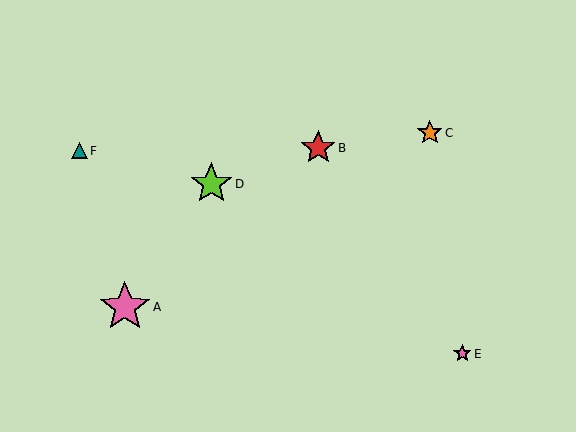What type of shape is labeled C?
Shape C is an orange star.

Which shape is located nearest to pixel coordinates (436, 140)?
The orange star (labeled C) at (430, 133) is nearest to that location.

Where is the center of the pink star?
The center of the pink star is at (125, 307).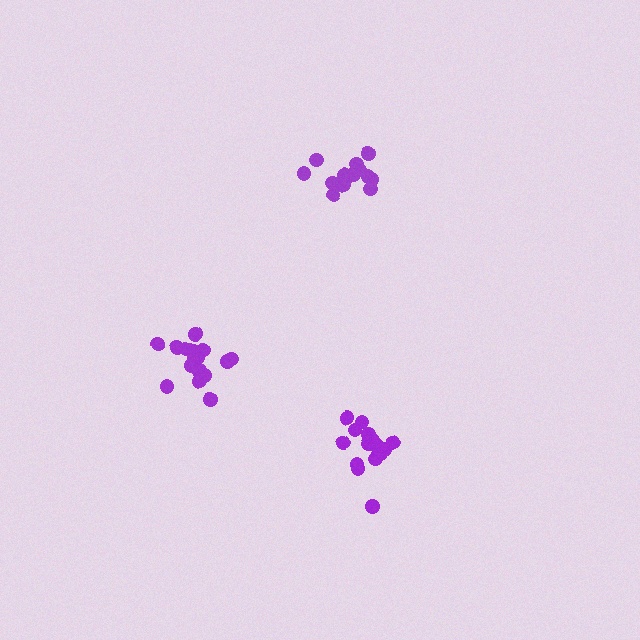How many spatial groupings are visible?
There are 3 spatial groupings.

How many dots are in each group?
Group 1: 17 dots, Group 2: 18 dots, Group 3: 14 dots (49 total).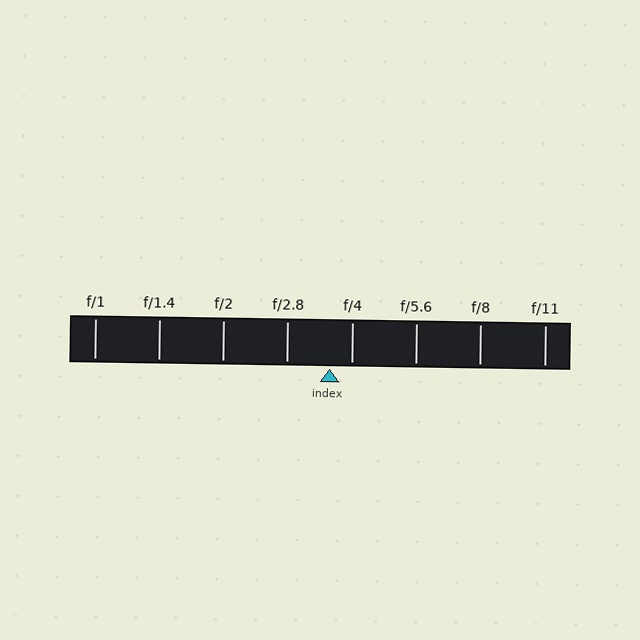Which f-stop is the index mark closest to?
The index mark is closest to f/4.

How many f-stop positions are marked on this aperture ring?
There are 8 f-stop positions marked.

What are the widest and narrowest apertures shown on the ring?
The widest aperture shown is f/1 and the narrowest is f/11.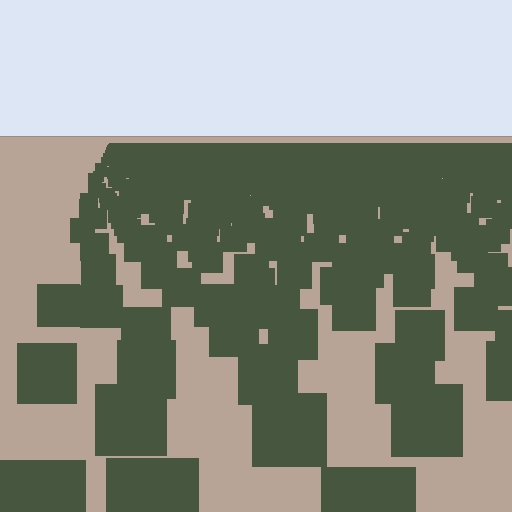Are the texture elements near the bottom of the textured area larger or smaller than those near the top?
Larger. Near the bottom, elements are closer to the viewer and appear at a bigger on-screen size.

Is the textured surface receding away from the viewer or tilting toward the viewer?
The surface is receding away from the viewer. Texture elements get smaller and denser toward the top.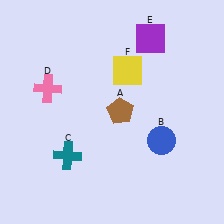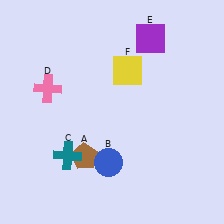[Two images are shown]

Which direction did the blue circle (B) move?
The blue circle (B) moved left.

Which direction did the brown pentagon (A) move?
The brown pentagon (A) moved down.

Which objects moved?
The objects that moved are: the brown pentagon (A), the blue circle (B).